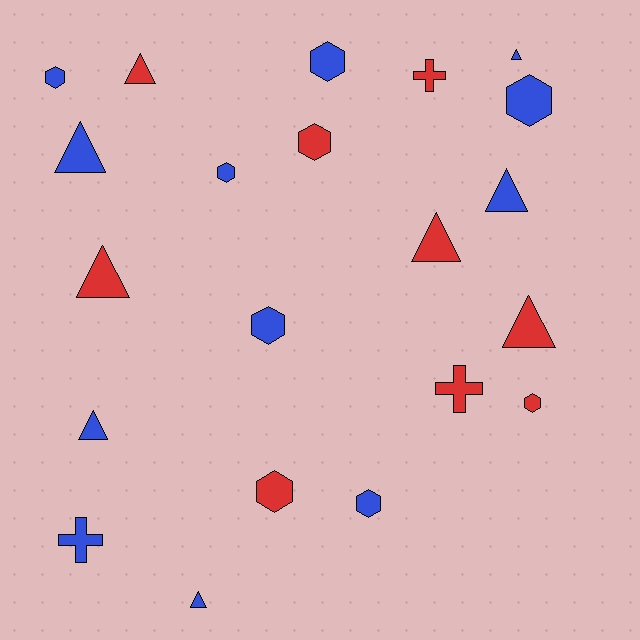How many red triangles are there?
There are 4 red triangles.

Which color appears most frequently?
Blue, with 12 objects.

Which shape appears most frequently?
Hexagon, with 9 objects.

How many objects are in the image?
There are 21 objects.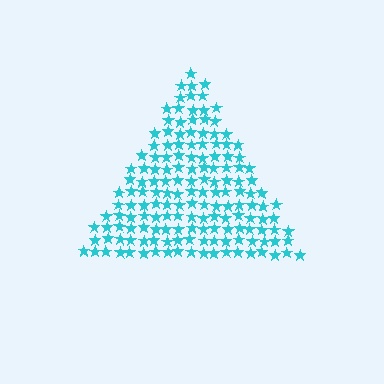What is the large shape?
The large shape is a triangle.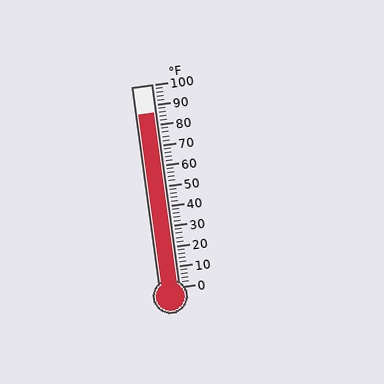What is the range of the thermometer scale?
The thermometer scale ranges from 0°F to 100°F.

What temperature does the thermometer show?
The thermometer shows approximately 86°F.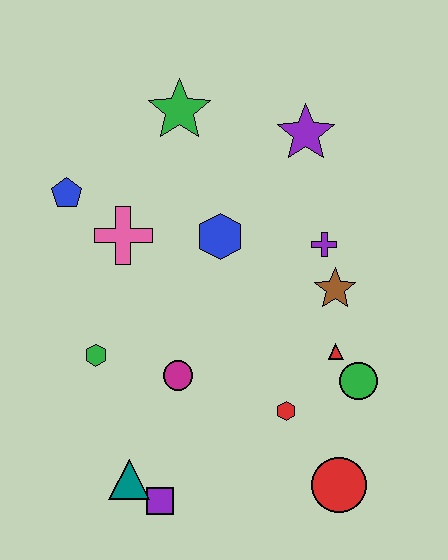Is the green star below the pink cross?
No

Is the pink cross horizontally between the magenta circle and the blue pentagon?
Yes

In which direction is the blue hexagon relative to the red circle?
The blue hexagon is above the red circle.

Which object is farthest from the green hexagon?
The purple star is farthest from the green hexagon.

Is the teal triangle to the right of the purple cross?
No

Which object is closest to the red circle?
The red hexagon is closest to the red circle.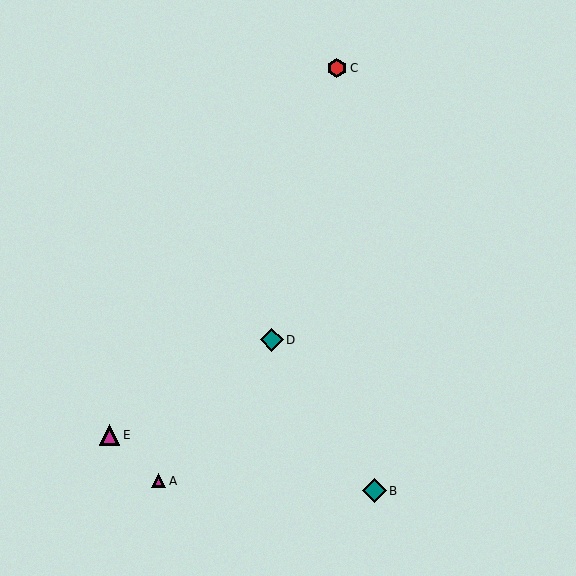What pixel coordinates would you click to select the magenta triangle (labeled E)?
Click at (109, 435) to select the magenta triangle E.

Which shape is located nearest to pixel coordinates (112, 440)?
The magenta triangle (labeled E) at (109, 435) is nearest to that location.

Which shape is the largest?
The teal diamond (labeled B) is the largest.